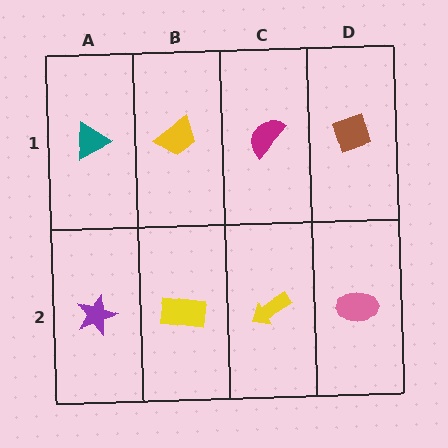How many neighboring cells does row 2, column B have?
3.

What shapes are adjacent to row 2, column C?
A magenta semicircle (row 1, column C), a yellow rectangle (row 2, column B), a pink ellipse (row 2, column D).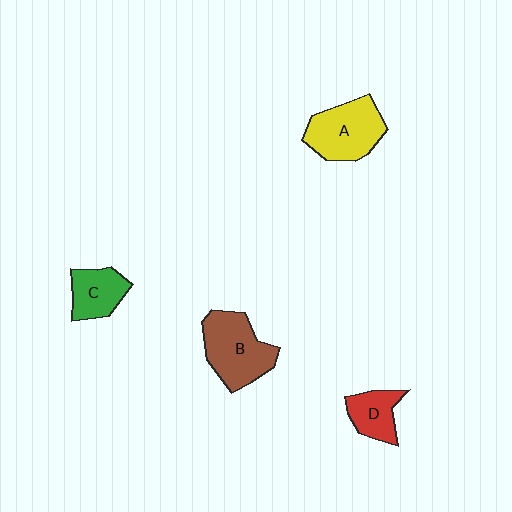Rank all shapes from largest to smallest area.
From largest to smallest: B (brown), A (yellow), C (green), D (red).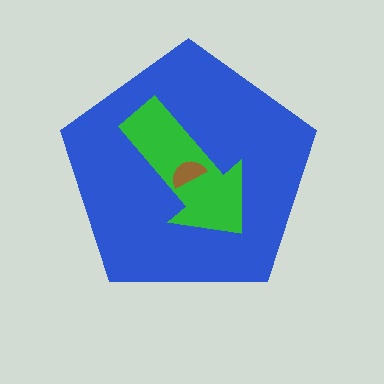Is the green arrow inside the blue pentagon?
Yes.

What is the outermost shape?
The blue pentagon.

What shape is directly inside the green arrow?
The brown semicircle.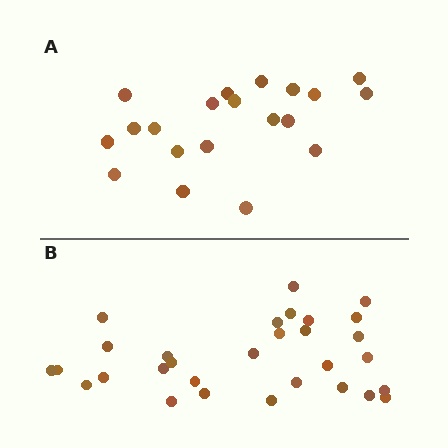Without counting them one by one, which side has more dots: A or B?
Region B (the bottom region) has more dots.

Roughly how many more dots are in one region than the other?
Region B has roughly 10 or so more dots than region A.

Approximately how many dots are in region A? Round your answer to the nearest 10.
About 20 dots.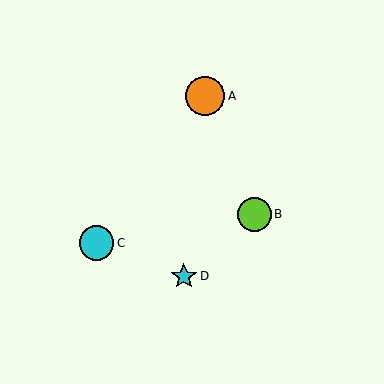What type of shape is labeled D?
Shape D is a cyan star.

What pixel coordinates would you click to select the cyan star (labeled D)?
Click at (184, 276) to select the cyan star D.